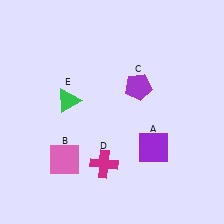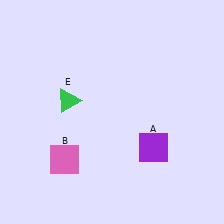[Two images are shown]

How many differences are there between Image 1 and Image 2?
There are 2 differences between the two images.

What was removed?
The magenta cross (D), the purple pentagon (C) were removed in Image 2.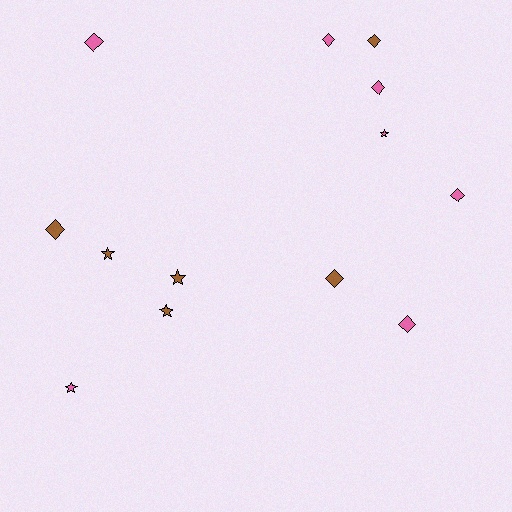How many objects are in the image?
There are 13 objects.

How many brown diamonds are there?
There are 3 brown diamonds.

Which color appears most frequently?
Pink, with 7 objects.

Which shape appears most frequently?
Diamond, with 8 objects.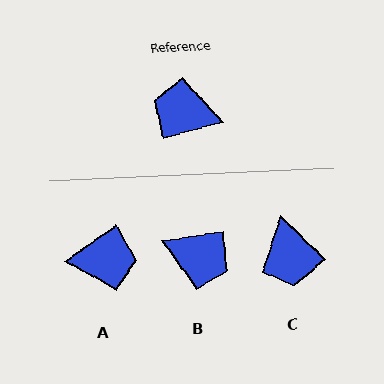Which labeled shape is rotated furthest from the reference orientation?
B, about 173 degrees away.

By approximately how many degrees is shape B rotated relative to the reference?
Approximately 173 degrees counter-clockwise.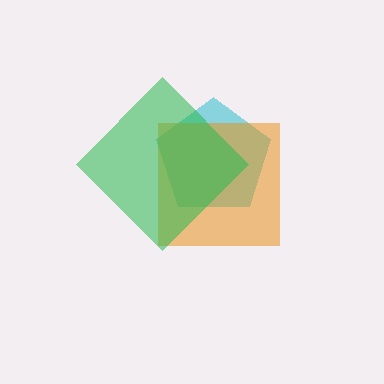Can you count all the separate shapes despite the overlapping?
Yes, there are 3 separate shapes.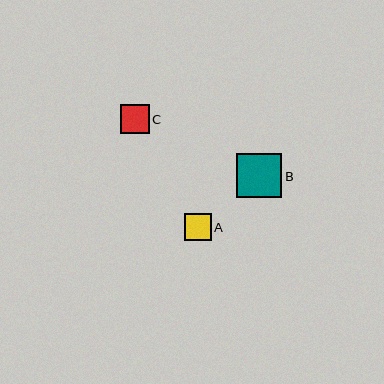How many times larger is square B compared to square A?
Square B is approximately 1.7 times the size of square A.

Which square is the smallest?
Square A is the smallest with a size of approximately 27 pixels.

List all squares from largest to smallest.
From largest to smallest: B, C, A.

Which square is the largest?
Square B is the largest with a size of approximately 45 pixels.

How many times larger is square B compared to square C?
Square B is approximately 1.6 times the size of square C.